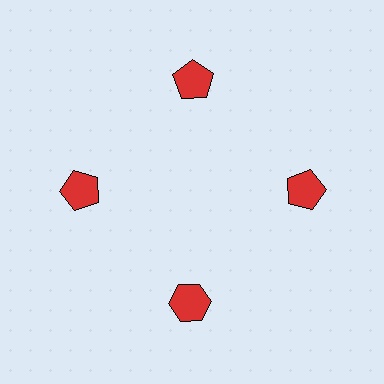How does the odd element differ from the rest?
It has a different shape: hexagon instead of pentagon.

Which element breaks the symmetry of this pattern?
The red hexagon at roughly the 6 o'clock position breaks the symmetry. All other shapes are red pentagons.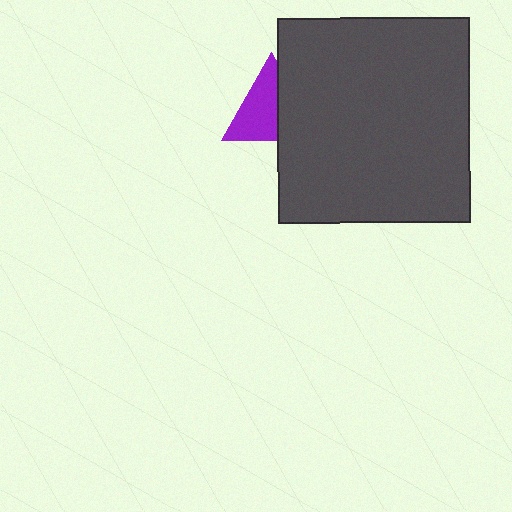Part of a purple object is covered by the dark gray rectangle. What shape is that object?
It is a triangle.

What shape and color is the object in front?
The object in front is a dark gray rectangle.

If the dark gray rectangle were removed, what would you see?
You would see the complete purple triangle.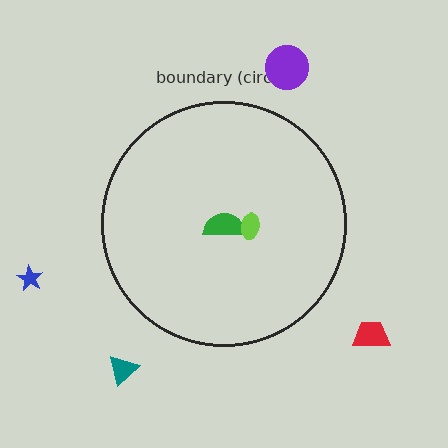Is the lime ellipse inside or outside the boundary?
Inside.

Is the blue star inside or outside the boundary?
Outside.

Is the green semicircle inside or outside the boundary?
Inside.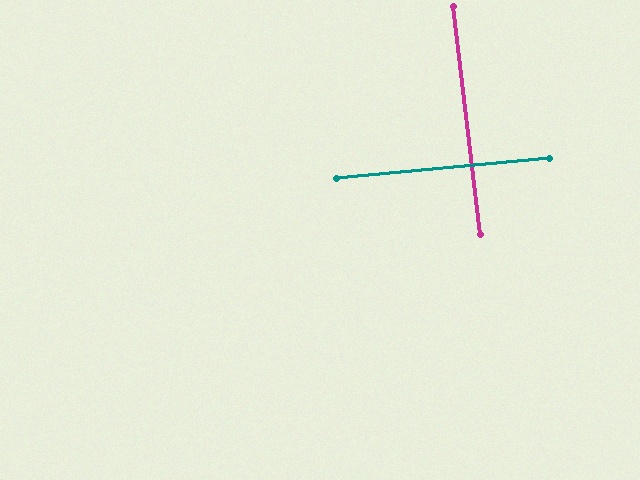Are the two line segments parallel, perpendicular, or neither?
Perpendicular — they meet at approximately 89°.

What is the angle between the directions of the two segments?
Approximately 89 degrees.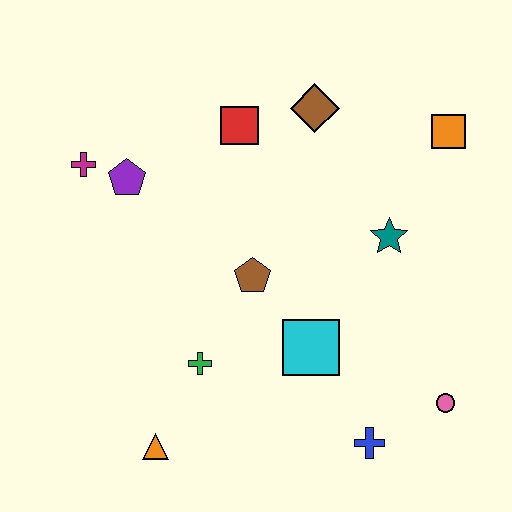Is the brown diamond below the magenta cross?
No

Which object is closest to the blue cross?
The pink circle is closest to the blue cross.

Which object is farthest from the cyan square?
The magenta cross is farthest from the cyan square.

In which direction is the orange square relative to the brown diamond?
The orange square is to the right of the brown diamond.